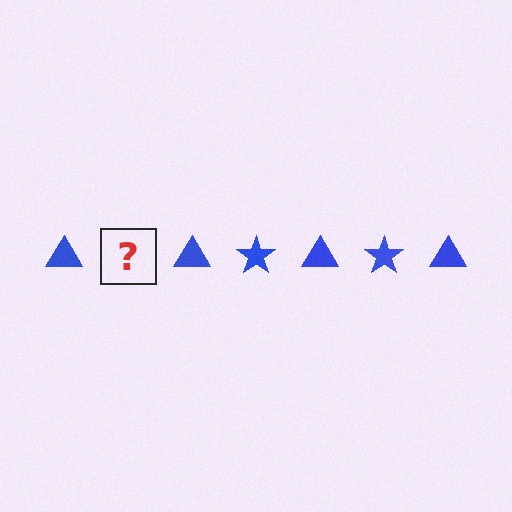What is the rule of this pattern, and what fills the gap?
The rule is that the pattern cycles through triangle, star shapes in blue. The gap should be filled with a blue star.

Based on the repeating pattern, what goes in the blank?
The blank should be a blue star.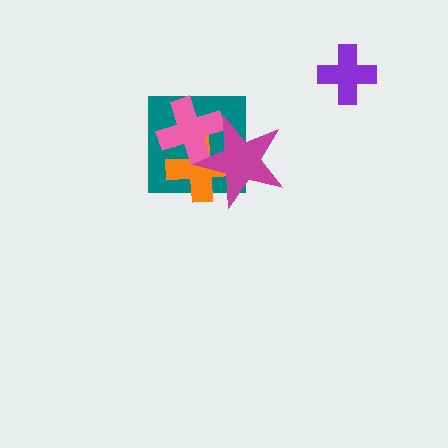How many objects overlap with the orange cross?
3 objects overlap with the orange cross.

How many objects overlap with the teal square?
3 objects overlap with the teal square.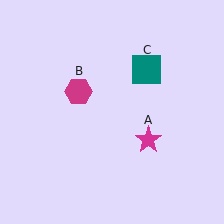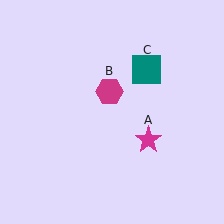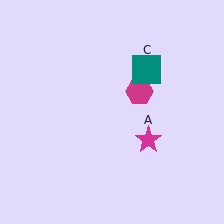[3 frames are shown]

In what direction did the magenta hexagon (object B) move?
The magenta hexagon (object B) moved right.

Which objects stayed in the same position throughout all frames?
Magenta star (object A) and teal square (object C) remained stationary.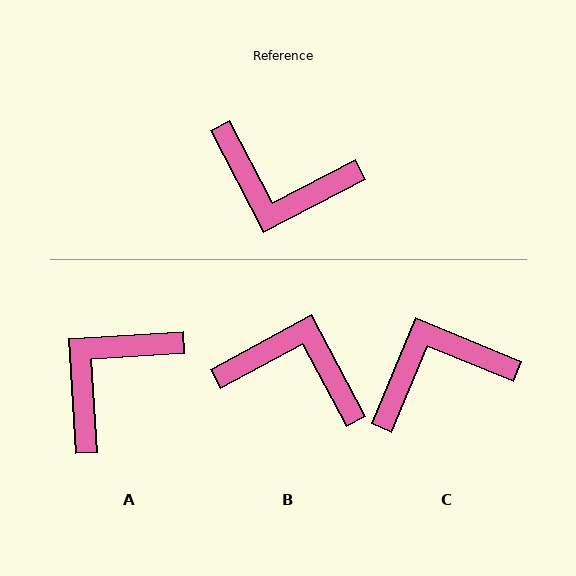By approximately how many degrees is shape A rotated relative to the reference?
Approximately 114 degrees clockwise.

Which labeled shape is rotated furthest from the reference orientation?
B, about 179 degrees away.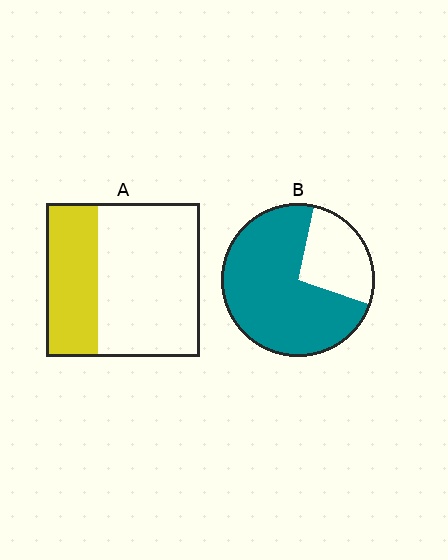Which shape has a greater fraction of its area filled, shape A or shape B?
Shape B.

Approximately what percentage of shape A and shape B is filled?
A is approximately 35% and B is approximately 75%.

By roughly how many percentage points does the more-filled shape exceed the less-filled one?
By roughly 40 percentage points (B over A).